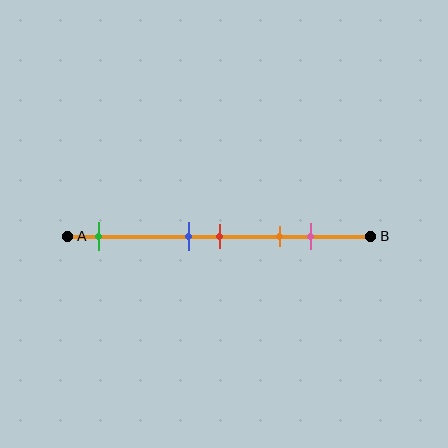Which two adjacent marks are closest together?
The blue and red marks are the closest adjacent pair.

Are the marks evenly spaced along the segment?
No, the marks are not evenly spaced.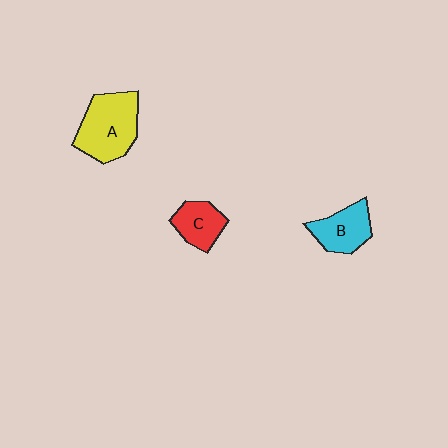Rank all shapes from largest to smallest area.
From largest to smallest: A (yellow), B (cyan), C (red).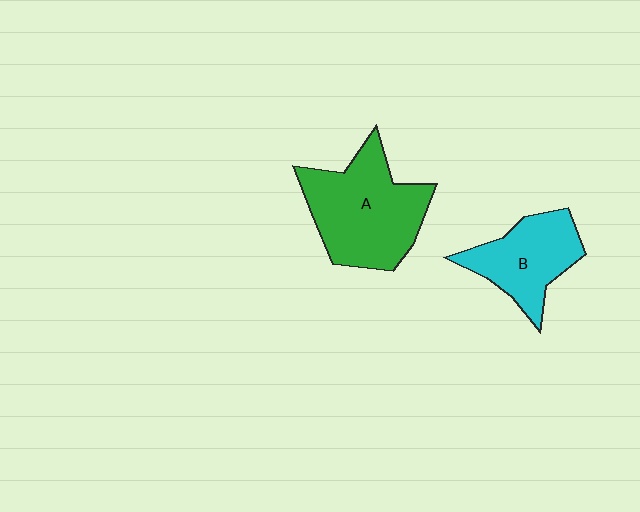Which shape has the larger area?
Shape A (green).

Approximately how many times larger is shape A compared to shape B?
Approximately 1.5 times.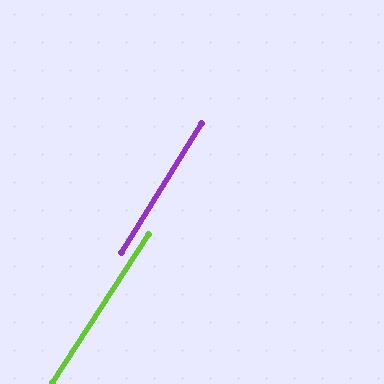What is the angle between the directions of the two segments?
Approximately 1 degree.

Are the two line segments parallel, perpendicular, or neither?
Parallel — their directions differ by only 1.3°.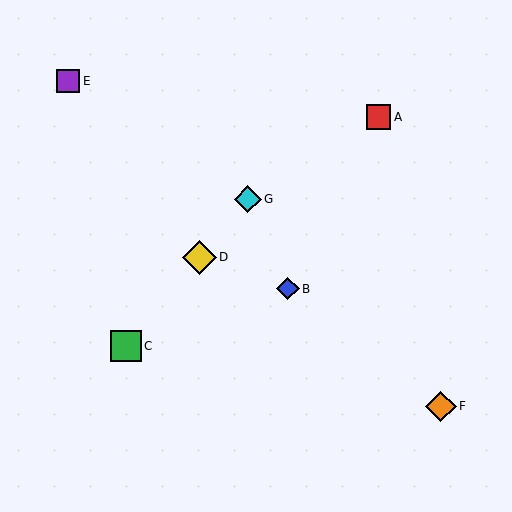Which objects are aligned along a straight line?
Objects C, D, G are aligned along a straight line.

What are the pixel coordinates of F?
Object F is at (441, 406).